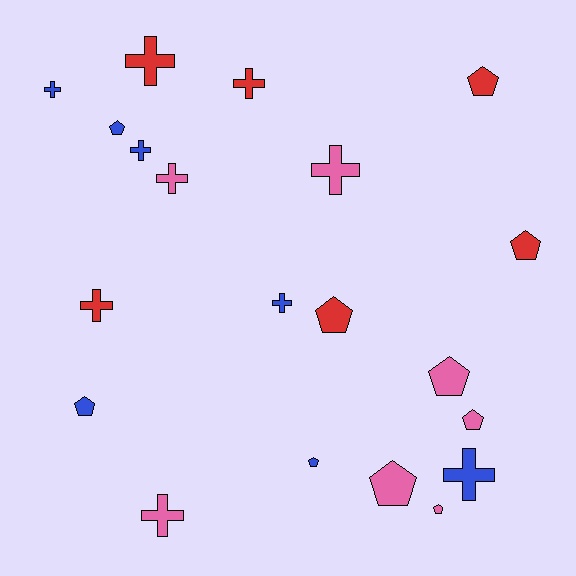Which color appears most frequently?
Pink, with 7 objects.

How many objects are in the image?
There are 20 objects.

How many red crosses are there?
There are 3 red crosses.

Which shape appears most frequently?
Cross, with 10 objects.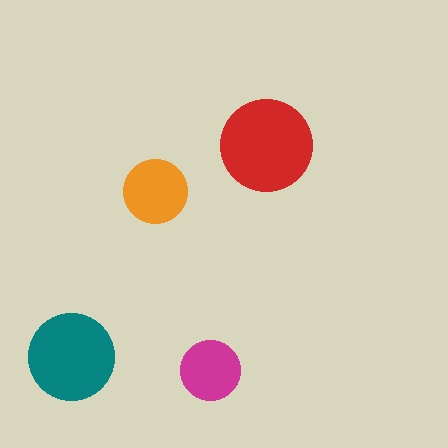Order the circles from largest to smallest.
the red one, the teal one, the orange one, the magenta one.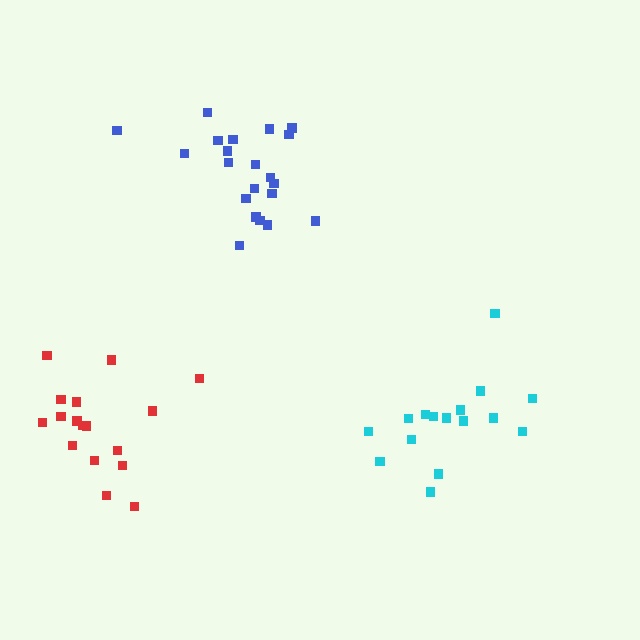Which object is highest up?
The blue cluster is topmost.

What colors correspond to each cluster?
The clusters are colored: red, cyan, blue.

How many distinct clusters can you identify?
There are 3 distinct clusters.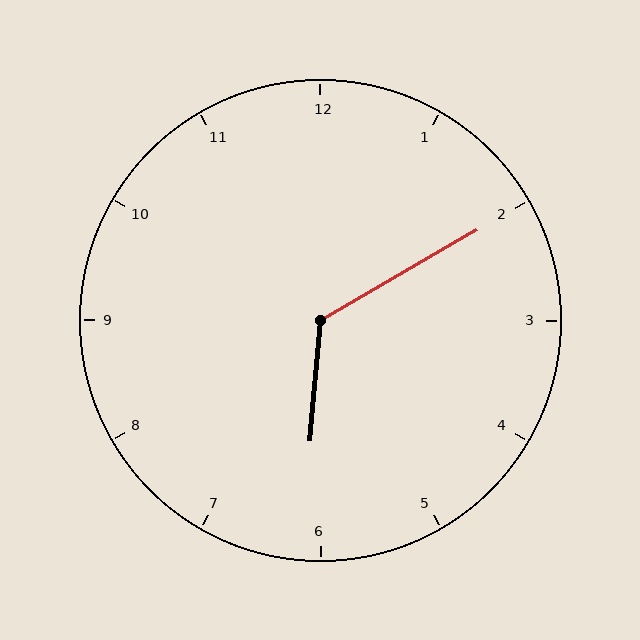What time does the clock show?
6:10.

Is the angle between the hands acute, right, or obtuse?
It is obtuse.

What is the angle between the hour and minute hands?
Approximately 125 degrees.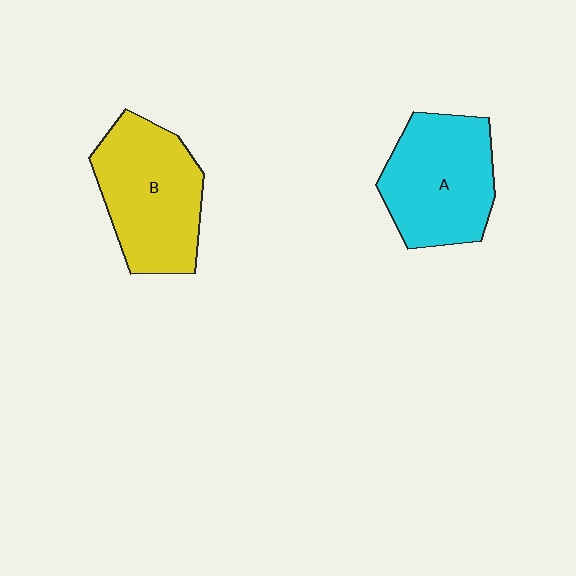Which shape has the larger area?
Shape B (yellow).